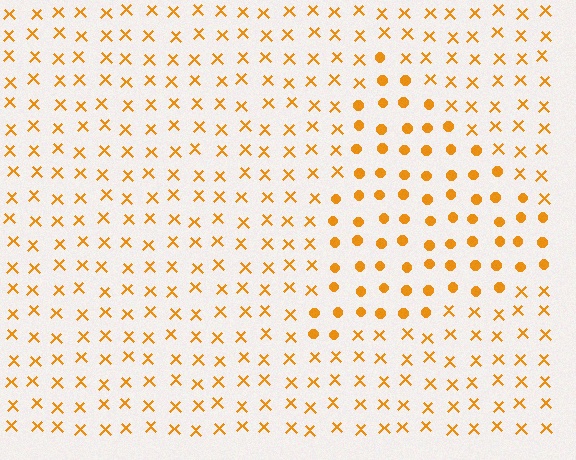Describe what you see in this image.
The image is filled with small orange elements arranged in a uniform grid. A triangle-shaped region contains circles, while the surrounding area contains X marks. The boundary is defined purely by the change in element shape.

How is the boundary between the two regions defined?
The boundary is defined by a change in element shape: circles inside vs. X marks outside. All elements share the same color and spacing.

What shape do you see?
I see a triangle.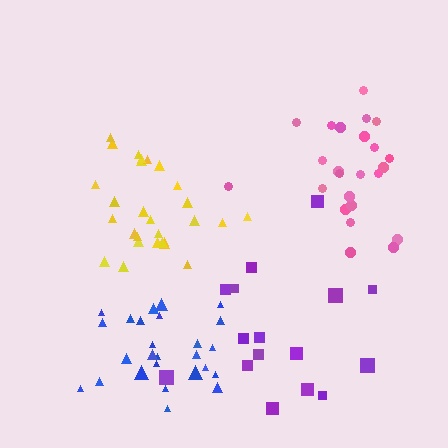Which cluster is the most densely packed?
Yellow.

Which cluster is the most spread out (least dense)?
Purple.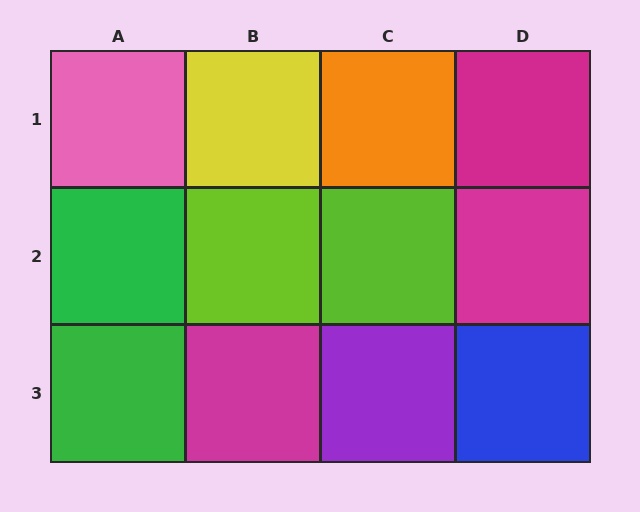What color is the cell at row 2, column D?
Magenta.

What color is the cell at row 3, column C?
Purple.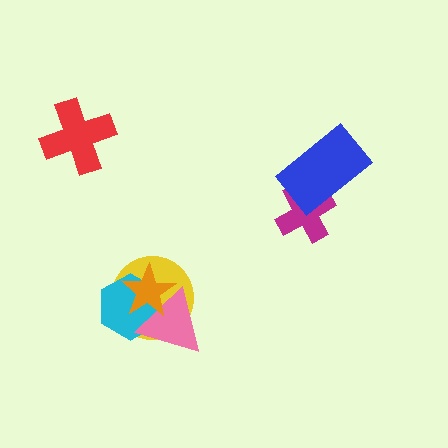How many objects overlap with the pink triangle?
3 objects overlap with the pink triangle.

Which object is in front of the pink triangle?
The orange star is in front of the pink triangle.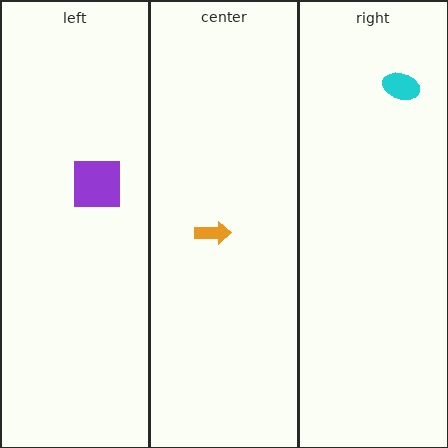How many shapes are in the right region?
1.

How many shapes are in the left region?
1.